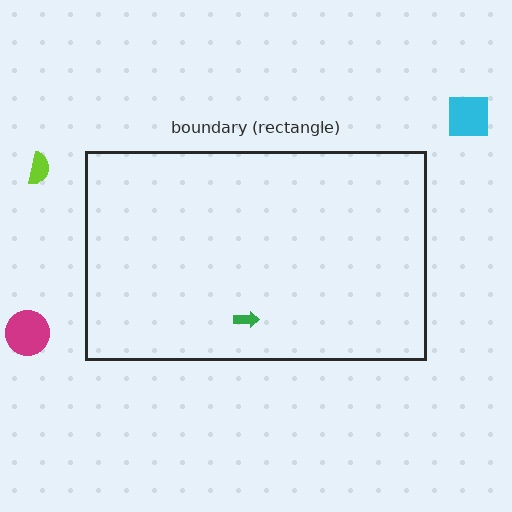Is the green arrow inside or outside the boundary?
Inside.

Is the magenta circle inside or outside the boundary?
Outside.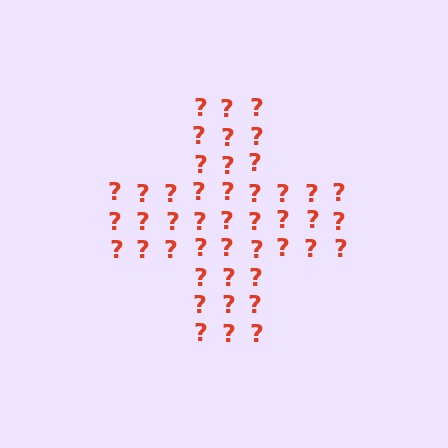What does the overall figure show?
The overall figure shows a cross.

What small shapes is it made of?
It is made of small question marks.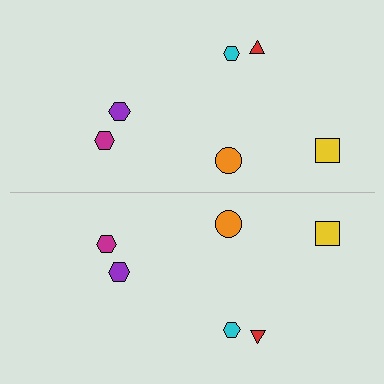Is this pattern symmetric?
Yes, this pattern has bilateral (reflection) symmetry.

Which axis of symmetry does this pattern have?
The pattern has a horizontal axis of symmetry running through the center of the image.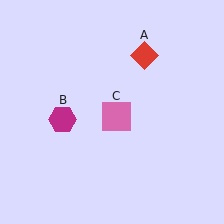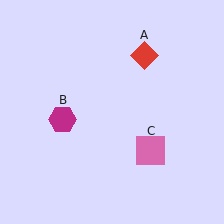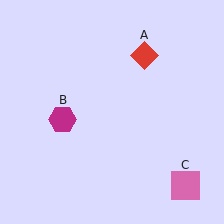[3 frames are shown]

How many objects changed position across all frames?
1 object changed position: pink square (object C).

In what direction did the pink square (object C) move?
The pink square (object C) moved down and to the right.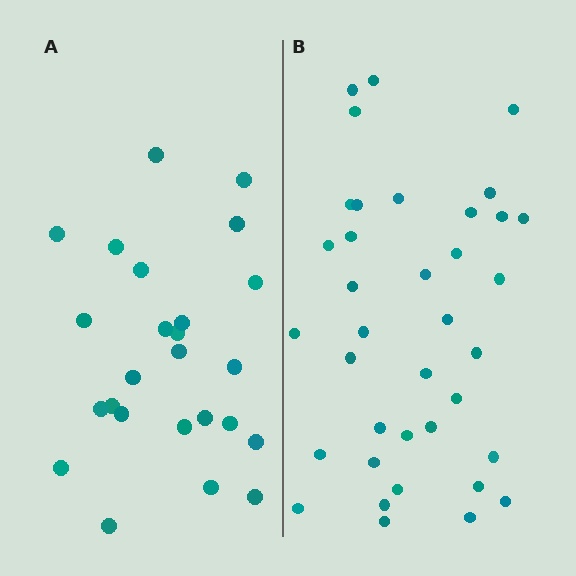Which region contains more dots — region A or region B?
Region B (the right region) has more dots.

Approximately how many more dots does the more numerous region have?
Region B has roughly 12 or so more dots than region A.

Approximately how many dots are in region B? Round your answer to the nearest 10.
About 40 dots. (The exact count is 37, which rounds to 40.)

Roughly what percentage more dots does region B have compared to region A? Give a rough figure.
About 50% more.